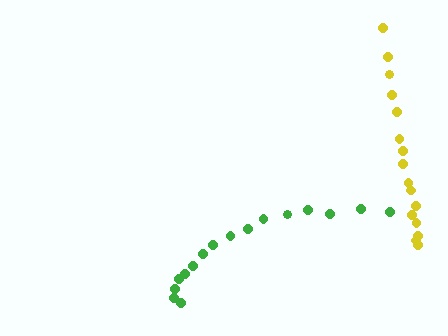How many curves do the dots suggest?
There are 2 distinct paths.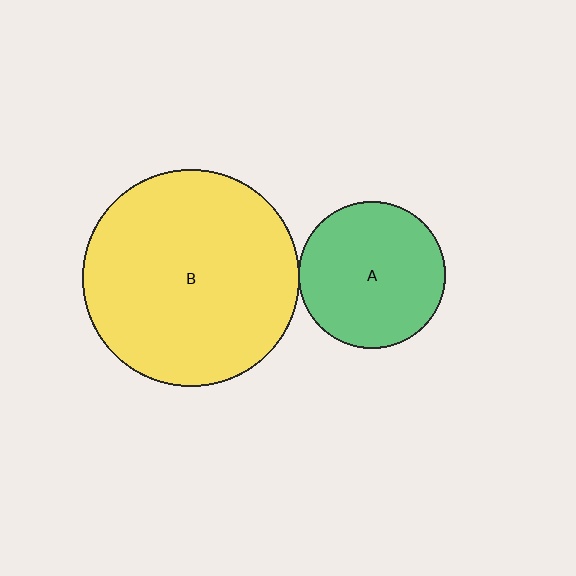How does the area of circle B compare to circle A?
Approximately 2.2 times.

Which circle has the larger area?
Circle B (yellow).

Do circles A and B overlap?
Yes.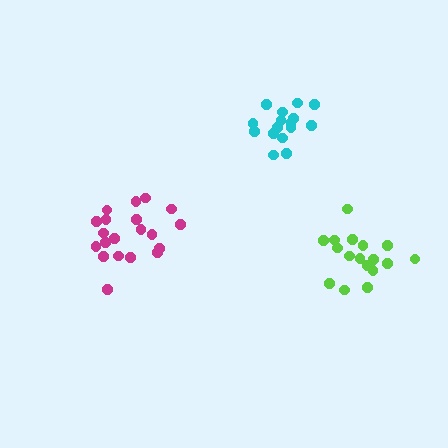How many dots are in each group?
Group 1: 16 dots, Group 2: 20 dots, Group 3: 17 dots (53 total).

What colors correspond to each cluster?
The clusters are colored: cyan, magenta, lime.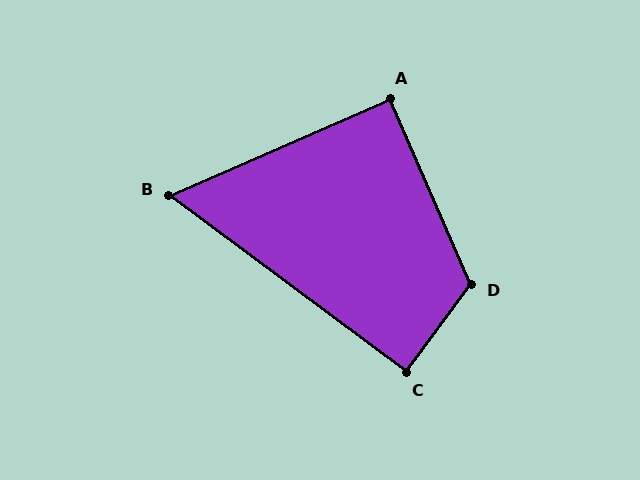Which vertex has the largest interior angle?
D, at approximately 120 degrees.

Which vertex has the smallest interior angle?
B, at approximately 60 degrees.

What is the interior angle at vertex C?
Approximately 90 degrees (approximately right).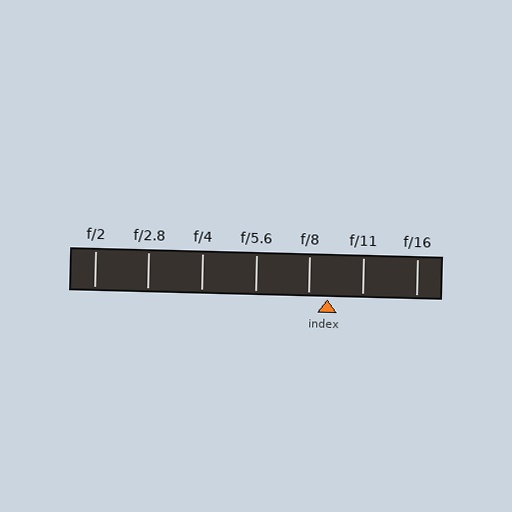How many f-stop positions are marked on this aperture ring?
There are 7 f-stop positions marked.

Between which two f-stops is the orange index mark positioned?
The index mark is between f/8 and f/11.